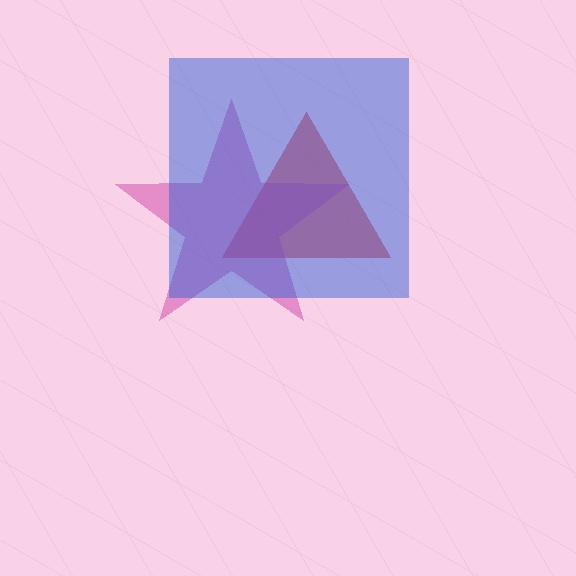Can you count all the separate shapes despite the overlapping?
Yes, there are 3 separate shapes.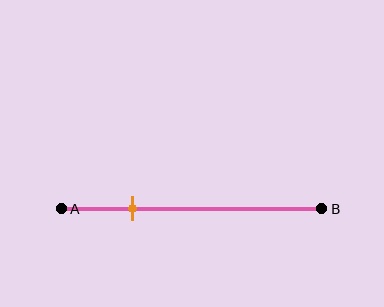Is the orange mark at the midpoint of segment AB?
No, the mark is at about 25% from A, not at the 50% midpoint.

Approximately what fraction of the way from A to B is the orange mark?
The orange mark is approximately 25% of the way from A to B.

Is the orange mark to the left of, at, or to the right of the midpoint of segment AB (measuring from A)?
The orange mark is to the left of the midpoint of segment AB.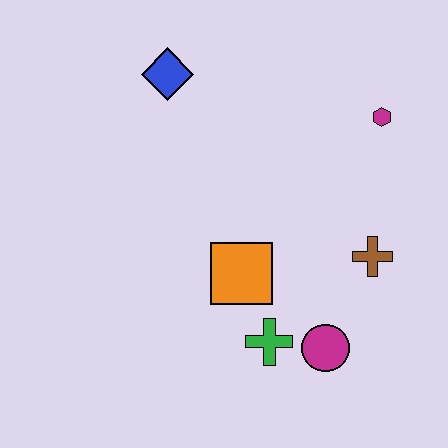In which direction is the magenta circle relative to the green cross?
The magenta circle is to the right of the green cross.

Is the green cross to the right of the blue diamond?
Yes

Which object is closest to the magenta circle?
The green cross is closest to the magenta circle.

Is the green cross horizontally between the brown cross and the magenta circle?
No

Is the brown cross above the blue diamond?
No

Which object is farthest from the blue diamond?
The magenta circle is farthest from the blue diamond.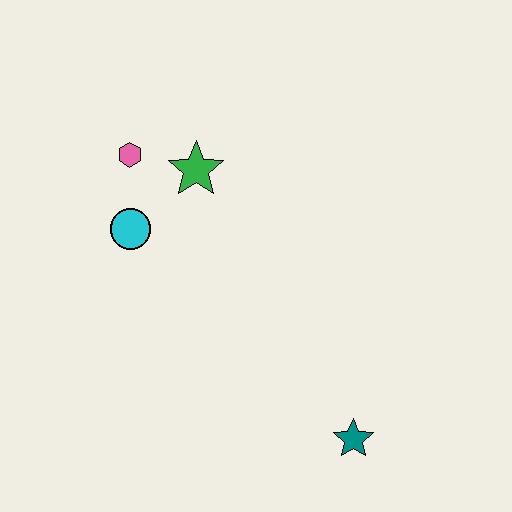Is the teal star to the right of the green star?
Yes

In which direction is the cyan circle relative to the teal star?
The cyan circle is to the left of the teal star.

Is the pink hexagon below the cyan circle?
No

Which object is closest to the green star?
The pink hexagon is closest to the green star.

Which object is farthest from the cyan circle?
The teal star is farthest from the cyan circle.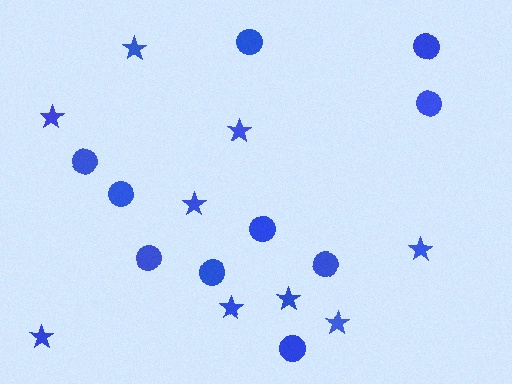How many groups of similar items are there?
There are 2 groups: one group of circles (10) and one group of stars (9).